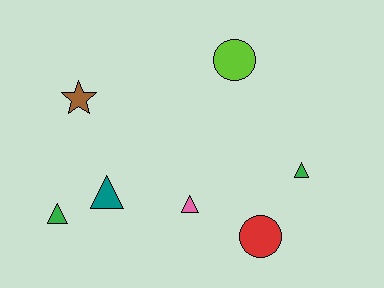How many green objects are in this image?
There are 2 green objects.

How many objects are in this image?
There are 7 objects.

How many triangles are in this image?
There are 4 triangles.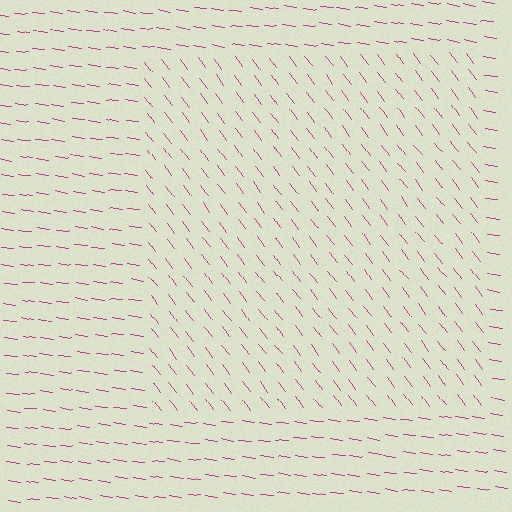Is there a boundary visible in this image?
Yes, there is a texture boundary formed by a change in line orientation.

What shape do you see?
I see a rectangle.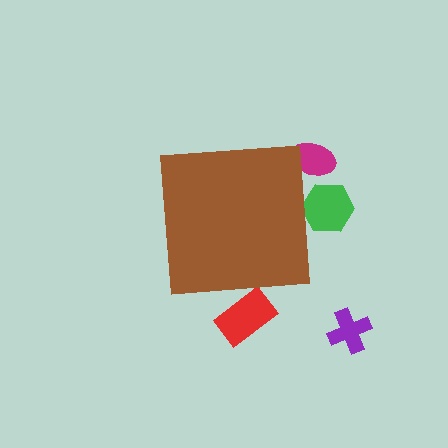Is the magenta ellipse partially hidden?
Yes, the magenta ellipse is partially hidden behind the brown square.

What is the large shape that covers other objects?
A brown square.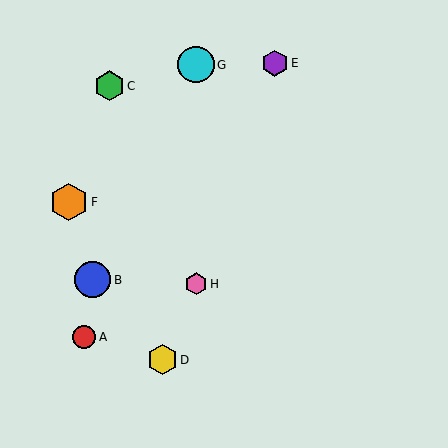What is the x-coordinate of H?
Object H is at x≈196.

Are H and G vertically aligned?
Yes, both are at x≈196.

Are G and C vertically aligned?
No, G is at x≈196 and C is at x≈109.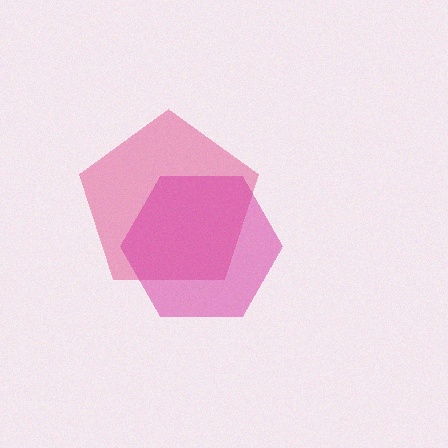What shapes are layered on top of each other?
The layered shapes are: a pink pentagon, a magenta hexagon.